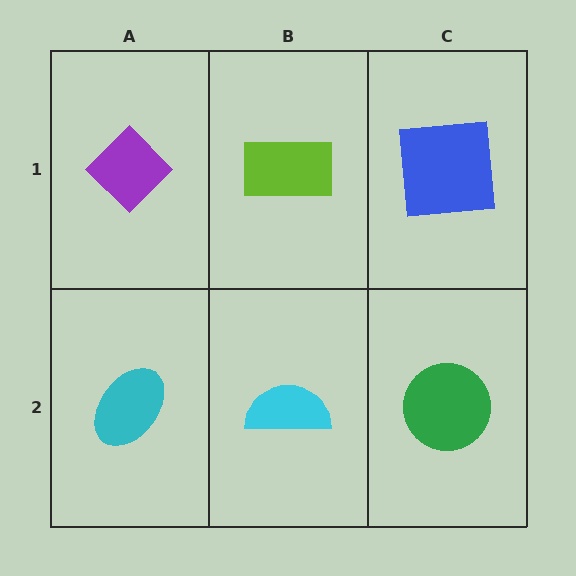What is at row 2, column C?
A green circle.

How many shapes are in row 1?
3 shapes.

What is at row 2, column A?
A cyan ellipse.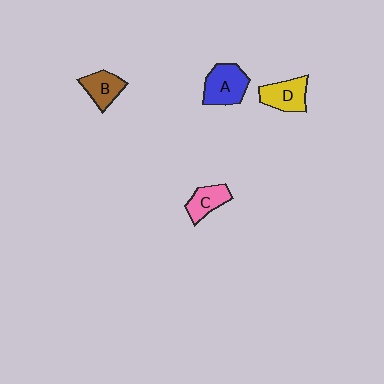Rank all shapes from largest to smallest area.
From largest to smallest: A (blue), D (yellow), B (brown), C (pink).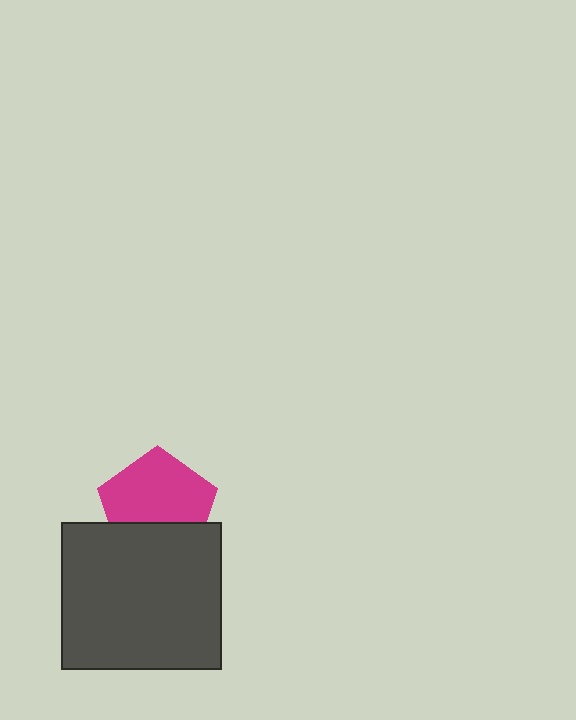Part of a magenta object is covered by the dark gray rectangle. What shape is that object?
It is a pentagon.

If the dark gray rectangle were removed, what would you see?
You would see the complete magenta pentagon.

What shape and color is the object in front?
The object in front is a dark gray rectangle.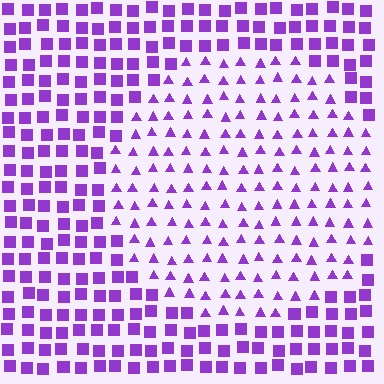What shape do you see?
I see a circle.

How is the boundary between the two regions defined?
The boundary is defined by a change in element shape: triangles inside vs. squares outside. All elements share the same color and spacing.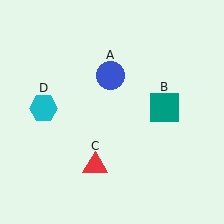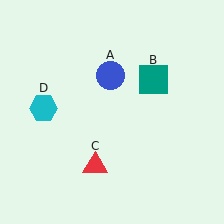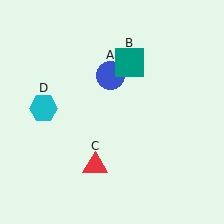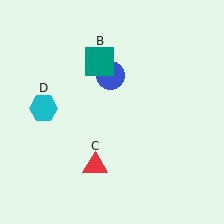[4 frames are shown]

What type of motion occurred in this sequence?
The teal square (object B) rotated counterclockwise around the center of the scene.